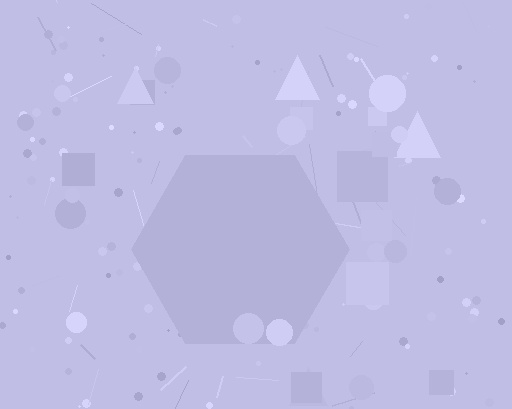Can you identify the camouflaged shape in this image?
The camouflaged shape is a hexagon.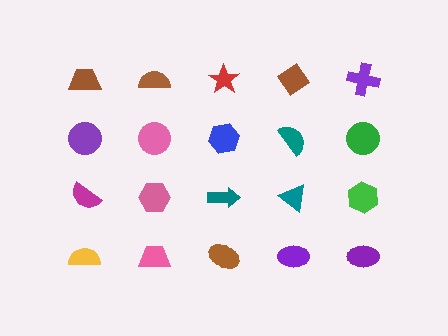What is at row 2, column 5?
A green circle.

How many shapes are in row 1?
5 shapes.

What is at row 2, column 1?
A purple circle.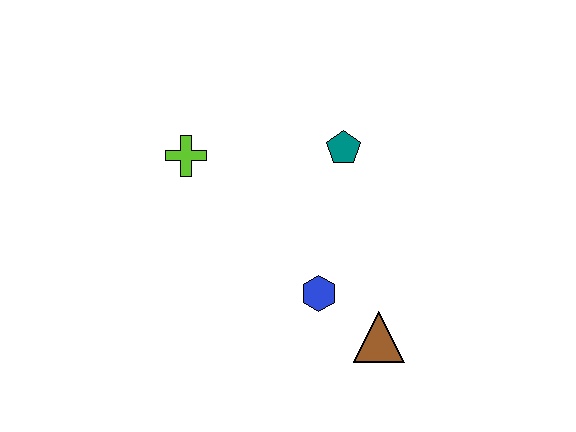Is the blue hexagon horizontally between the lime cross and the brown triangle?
Yes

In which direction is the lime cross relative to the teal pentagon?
The lime cross is to the left of the teal pentagon.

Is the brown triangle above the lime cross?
No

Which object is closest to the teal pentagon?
The blue hexagon is closest to the teal pentagon.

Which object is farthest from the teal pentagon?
The brown triangle is farthest from the teal pentagon.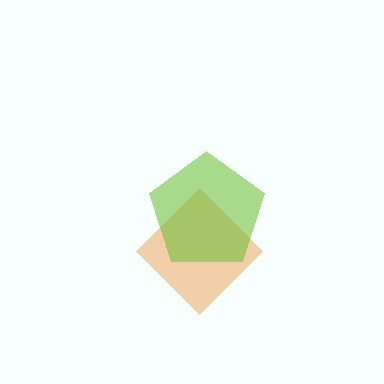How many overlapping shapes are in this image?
There are 2 overlapping shapes in the image.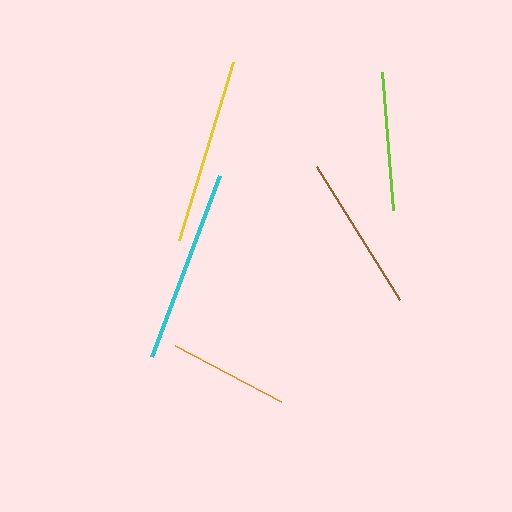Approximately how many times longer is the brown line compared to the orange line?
The brown line is approximately 1.3 times the length of the orange line.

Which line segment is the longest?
The cyan line is the longest at approximately 193 pixels.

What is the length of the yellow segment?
The yellow segment is approximately 186 pixels long.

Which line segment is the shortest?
The orange line is the shortest at approximately 120 pixels.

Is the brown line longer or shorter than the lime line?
The brown line is longer than the lime line.